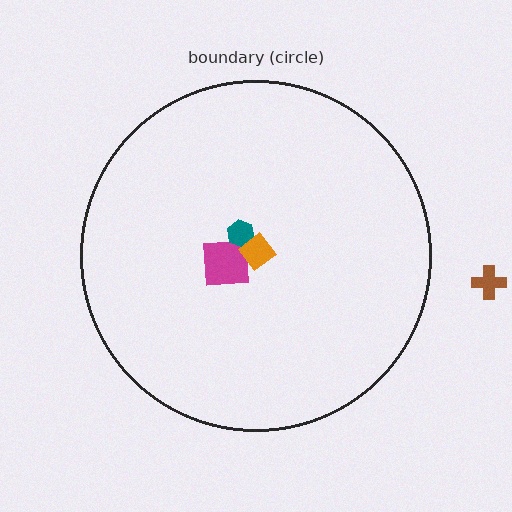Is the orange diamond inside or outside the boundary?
Inside.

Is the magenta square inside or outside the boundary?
Inside.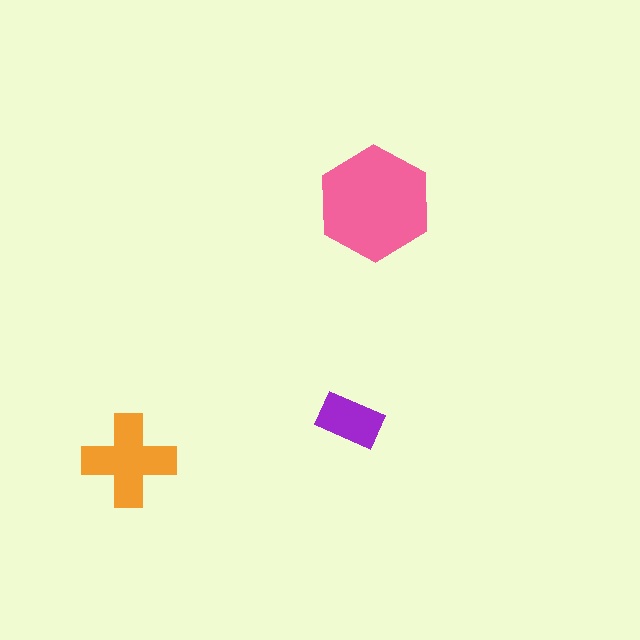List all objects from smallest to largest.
The purple rectangle, the orange cross, the pink hexagon.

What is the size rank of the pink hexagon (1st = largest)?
1st.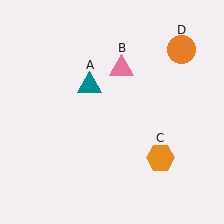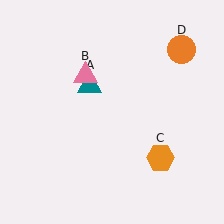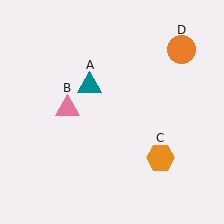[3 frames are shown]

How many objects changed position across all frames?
1 object changed position: pink triangle (object B).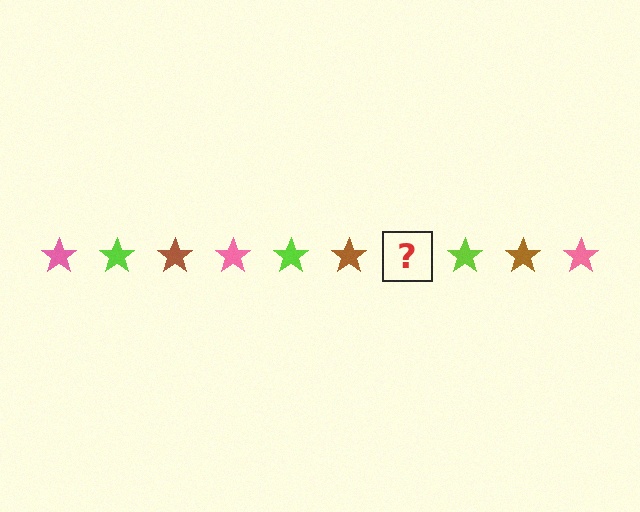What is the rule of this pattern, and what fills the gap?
The rule is that the pattern cycles through pink, lime, brown stars. The gap should be filled with a pink star.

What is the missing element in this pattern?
The missing element is a pink star.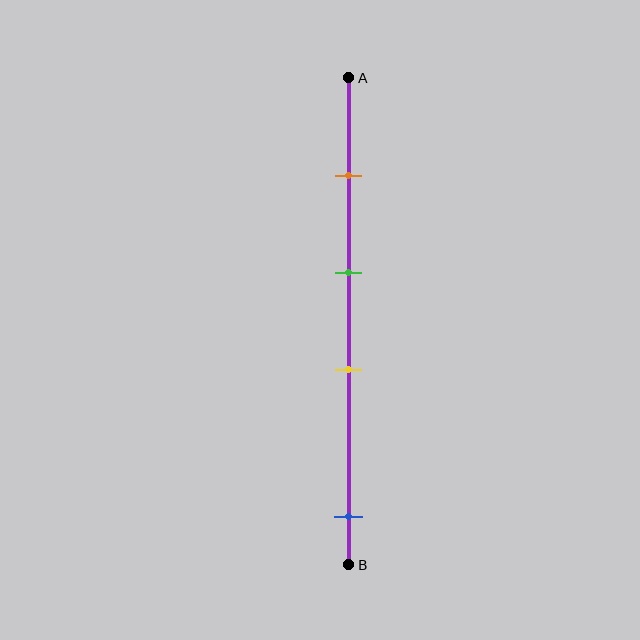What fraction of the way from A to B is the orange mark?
The orange mark is approximately 20% (0.2) of the way from A to B.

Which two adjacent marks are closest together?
The green and yellow marks are the closest adjacent pair.